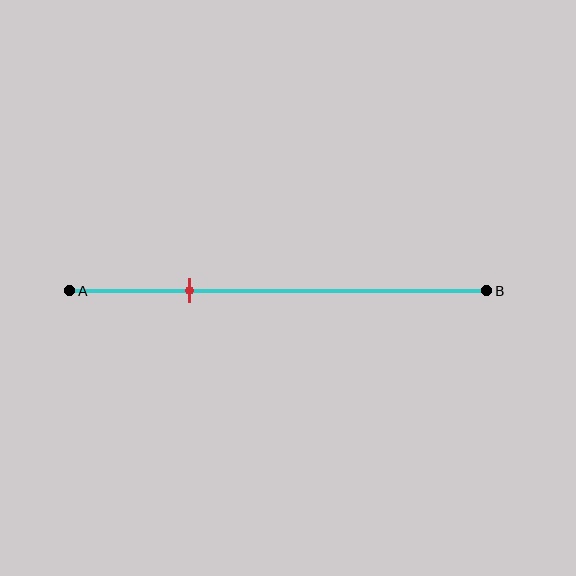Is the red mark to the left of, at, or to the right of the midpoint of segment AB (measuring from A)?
The red mark is to the left of the midpoint of segment AB.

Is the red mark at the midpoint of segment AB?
No, the mark is at about 30% from A, not at the 50% midpoint.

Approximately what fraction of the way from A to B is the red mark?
The red mark is approximately 30% of the way from A to B.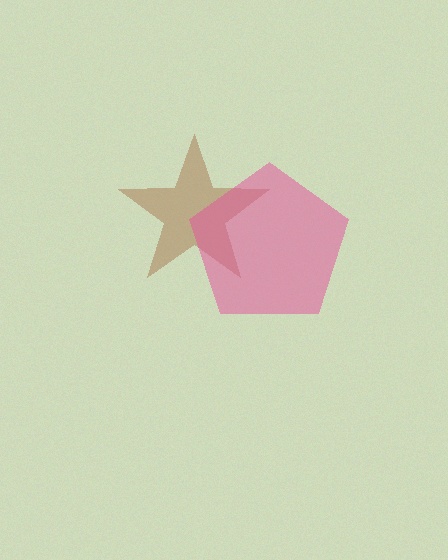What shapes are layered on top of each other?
The layered shapes are: a brown star, a pink pentagon.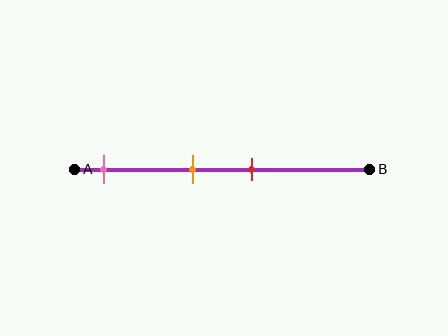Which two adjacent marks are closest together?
The orange and red marks are the closest adjacent pair.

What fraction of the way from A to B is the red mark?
The red mark is approximately 60% (0.6) of the way from A to B.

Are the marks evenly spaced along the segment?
No, the marks are not evenly spaced.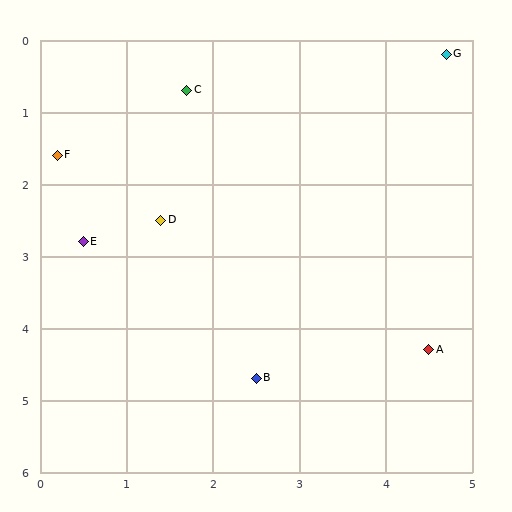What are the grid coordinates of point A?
Point A is at approximately (4.5, 4.3).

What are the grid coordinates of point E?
Point E is at approximately (0.5, 2.8).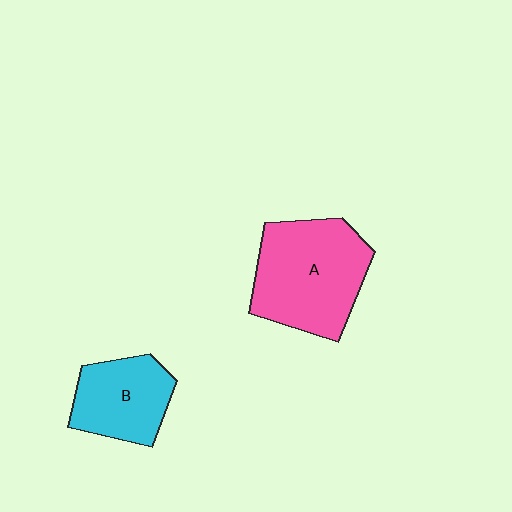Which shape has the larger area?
Shape A (pink).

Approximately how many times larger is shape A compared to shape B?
Approximately 1.6 times.